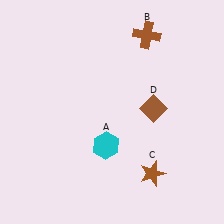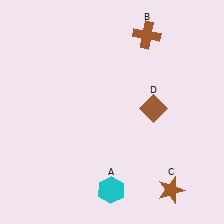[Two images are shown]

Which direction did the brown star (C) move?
The brown star (C) moved right.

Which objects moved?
The objects that moved are: the cyan hexagon (A), the brown star (C).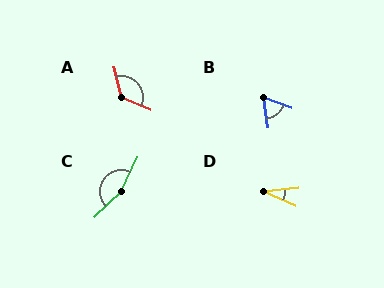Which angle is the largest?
C, at approximately 159 degrees.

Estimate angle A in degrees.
Approximately 127 degrees.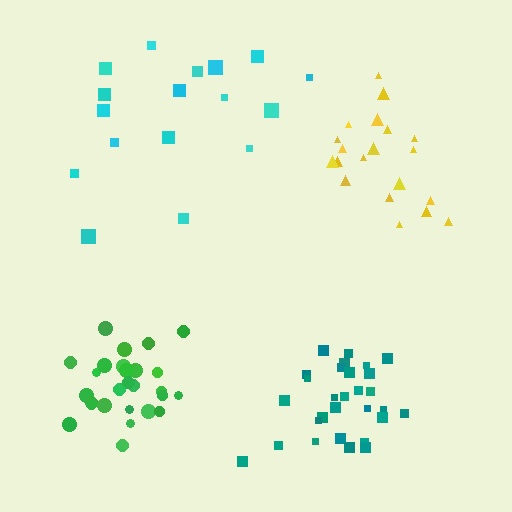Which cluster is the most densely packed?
Green.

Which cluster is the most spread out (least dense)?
Cyan.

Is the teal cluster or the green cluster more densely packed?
Green.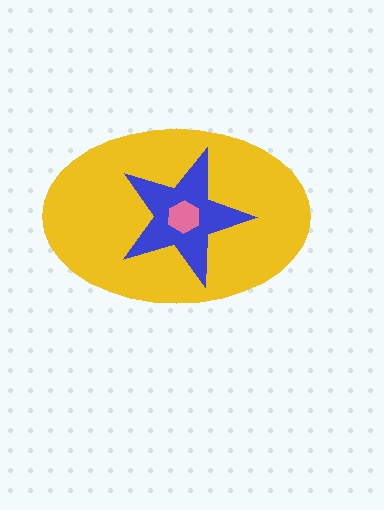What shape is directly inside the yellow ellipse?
The blue star.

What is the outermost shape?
The yellow ellipse.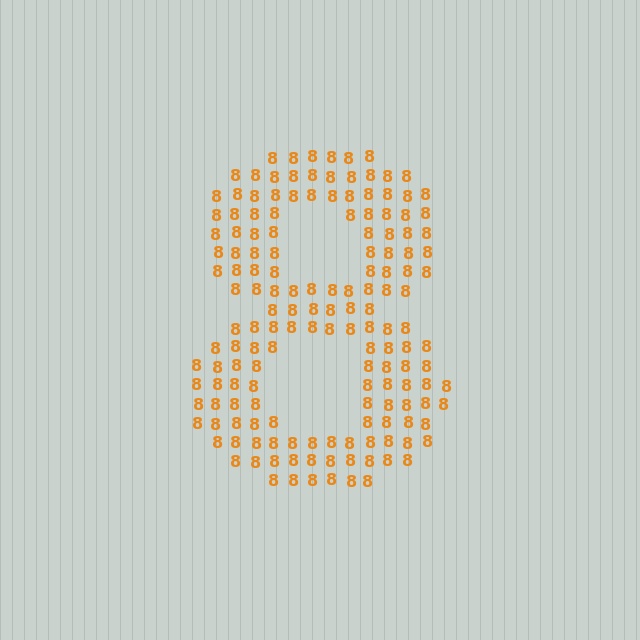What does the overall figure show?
The overall figure shows the digit 8.